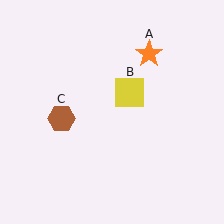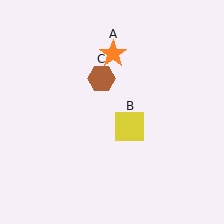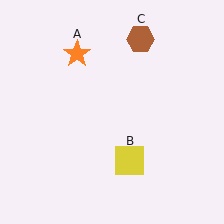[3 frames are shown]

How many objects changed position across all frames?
3 objects changed position: orange star (object A), yellow square (object B), brown hexagon (object C).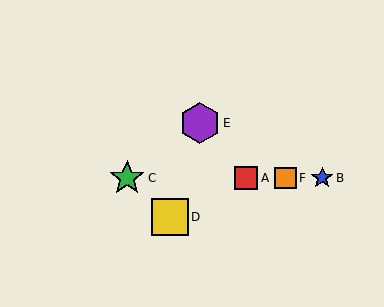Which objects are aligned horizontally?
Objects A, B, C, F are aligned horizontally.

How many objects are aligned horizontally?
4 objects (A, B, C, F) are aligned horizontally.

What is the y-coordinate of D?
Object D is at y≈217.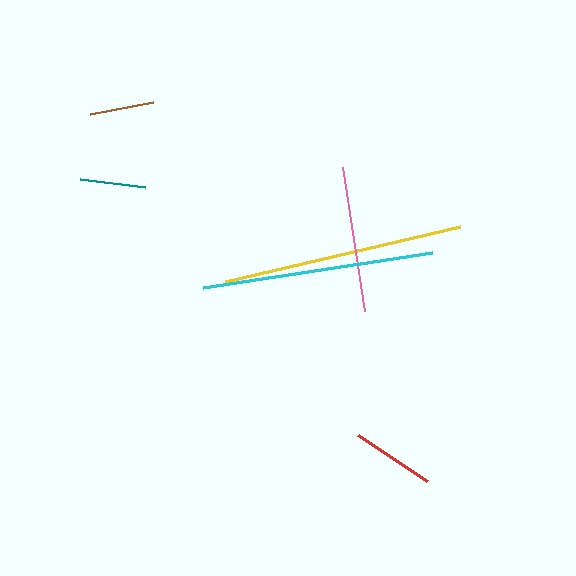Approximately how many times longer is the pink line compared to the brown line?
The pink line is approximately 2.3 times the length of the brown line.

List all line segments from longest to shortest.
From longest to shortest: yellow, cyan, pink, red, teal, brown.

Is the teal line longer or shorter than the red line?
The red line is longer than the teal line.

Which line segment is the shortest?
The brown line is the shortest at approximately 64 pixels.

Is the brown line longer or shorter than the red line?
The red line is longer than the brown line.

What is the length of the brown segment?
The brown segment is approximately 64 pixels long.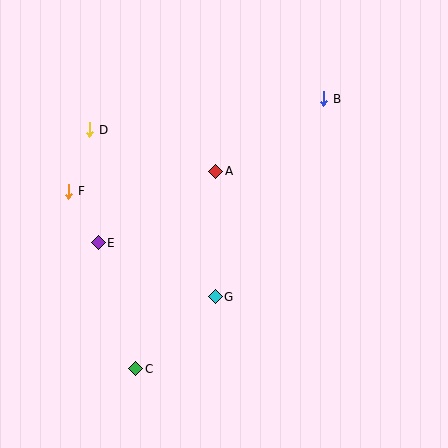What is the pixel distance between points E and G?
The distance between E and G is 129 pixels.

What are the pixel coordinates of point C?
Point C is at (136, 369).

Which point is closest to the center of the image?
Point A at (216, 171) is closest to the center.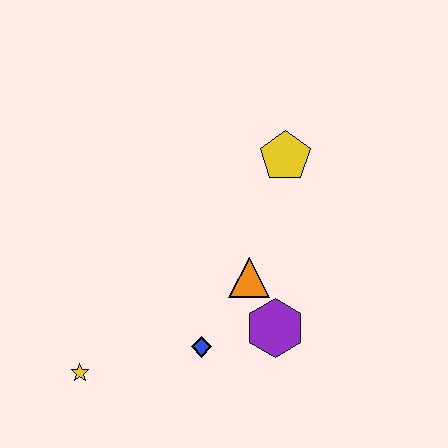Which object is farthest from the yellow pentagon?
The yellow star is farthest from the yellow pentagon.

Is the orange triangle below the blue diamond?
No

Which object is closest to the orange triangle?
The purple hexagon is closest to the orange triangle.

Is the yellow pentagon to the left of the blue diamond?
No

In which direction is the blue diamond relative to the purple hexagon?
The blue diamond is to the left of the purple hexagon.